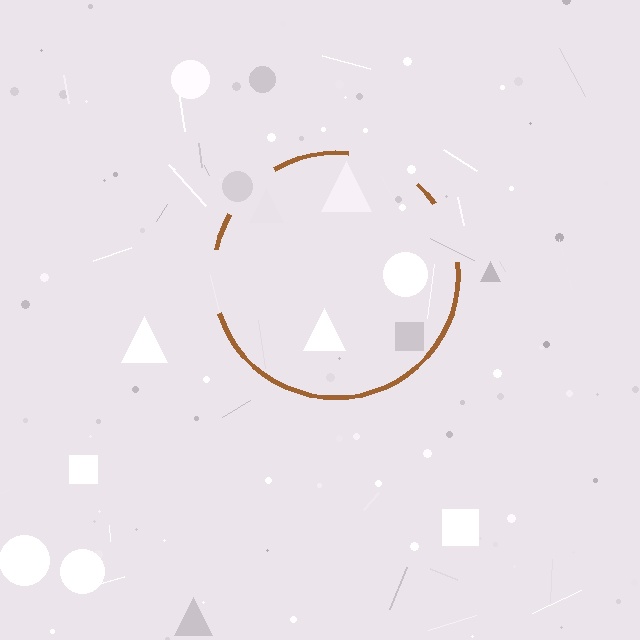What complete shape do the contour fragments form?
The contour fragments form a circle.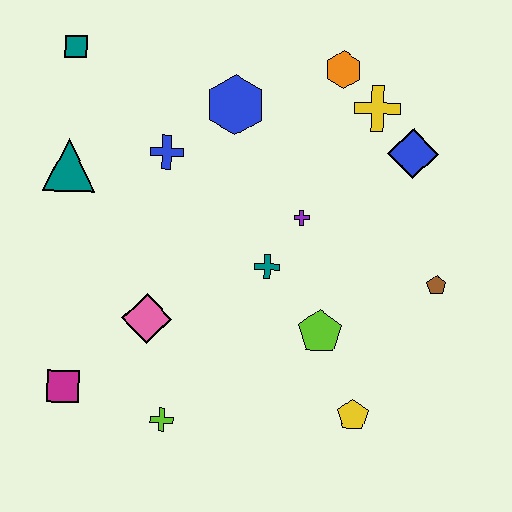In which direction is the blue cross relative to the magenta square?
The blue cross is above the magenta square.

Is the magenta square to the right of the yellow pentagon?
No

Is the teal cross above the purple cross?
No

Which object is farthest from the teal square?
The yellow pentagon is farthest from the teal square.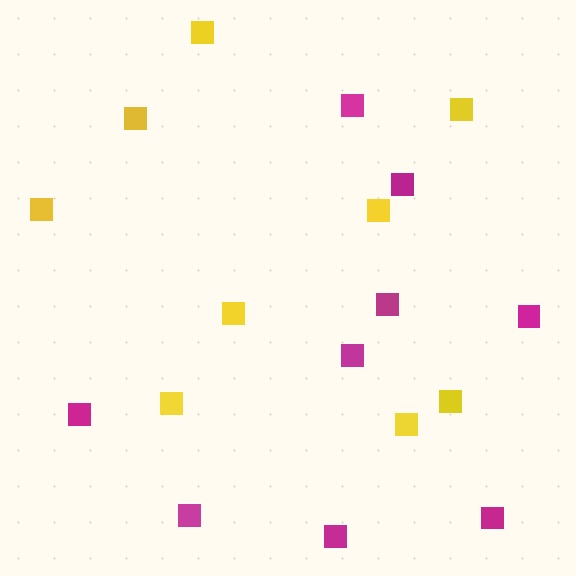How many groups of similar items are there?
There are 2 groups: one group of magenta squares (9) and one group of yellow squares (9).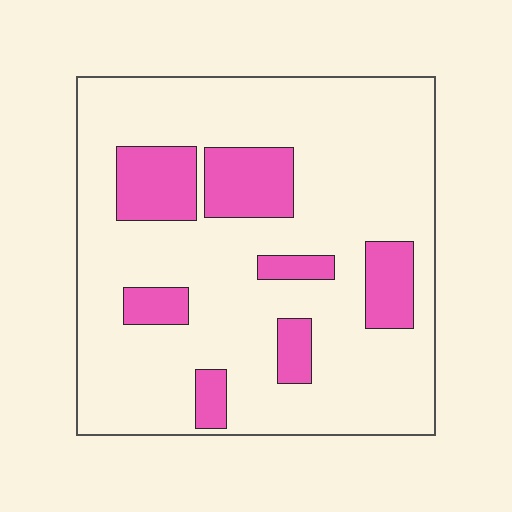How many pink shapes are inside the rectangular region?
7.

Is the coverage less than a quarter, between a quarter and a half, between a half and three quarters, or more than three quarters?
Less than a quarter.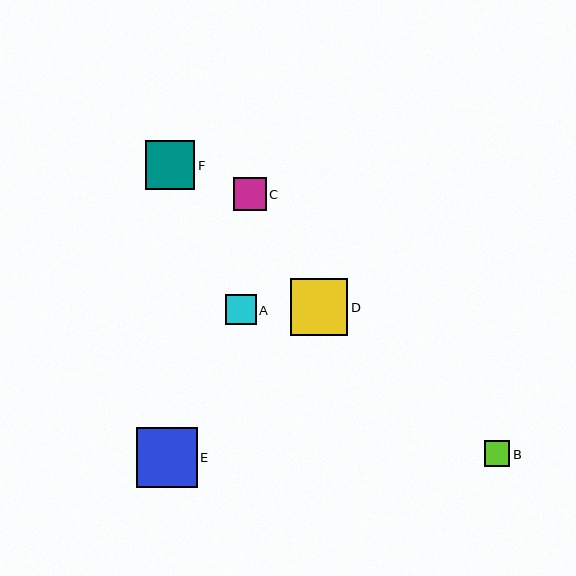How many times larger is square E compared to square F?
Square E is approximately 1.2 times the size of square F.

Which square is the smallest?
Square B is the smallest with a size of approximately 25 pixels.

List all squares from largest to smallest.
From largest to smallest: E, D, F, C, A, B.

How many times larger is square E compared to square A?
Square E is approximately 2.0 times the size of square A.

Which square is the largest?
Square E is the largest with a size of approximately 60 pixels.